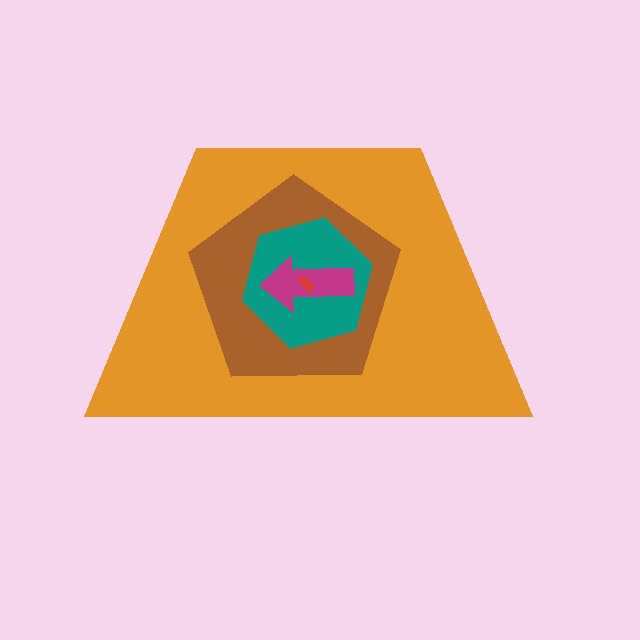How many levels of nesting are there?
5.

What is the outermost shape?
The orange trapezoid.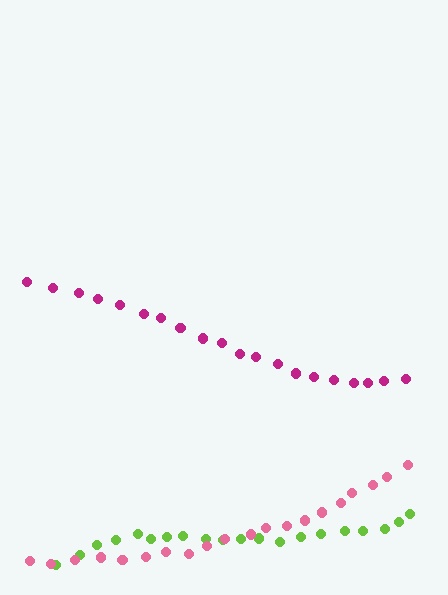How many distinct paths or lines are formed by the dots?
There are 3 distinct paths.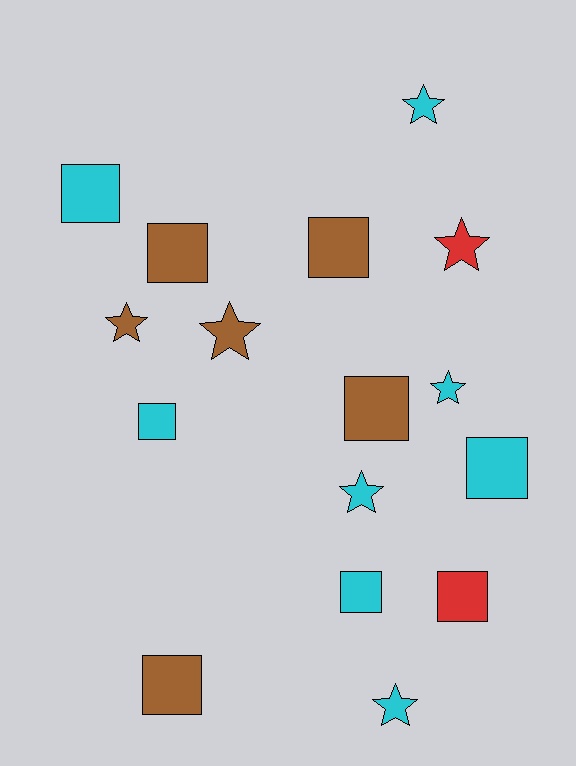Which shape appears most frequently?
Square, with 9 objects.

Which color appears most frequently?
Cyan, with 8 objects.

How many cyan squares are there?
There are 4 cyan squares.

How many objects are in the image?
There are 16 objects.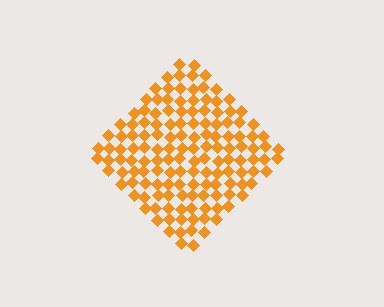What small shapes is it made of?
It is made of small diamonds.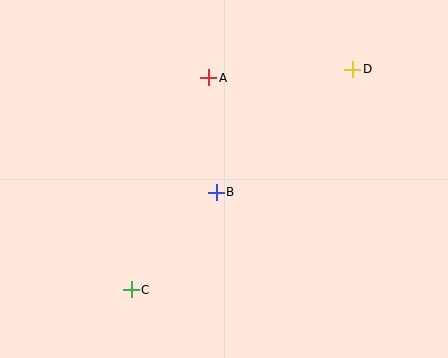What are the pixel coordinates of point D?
Point D is at (353, 69).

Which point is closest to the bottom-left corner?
Point C is closest to the bottom-left corner.